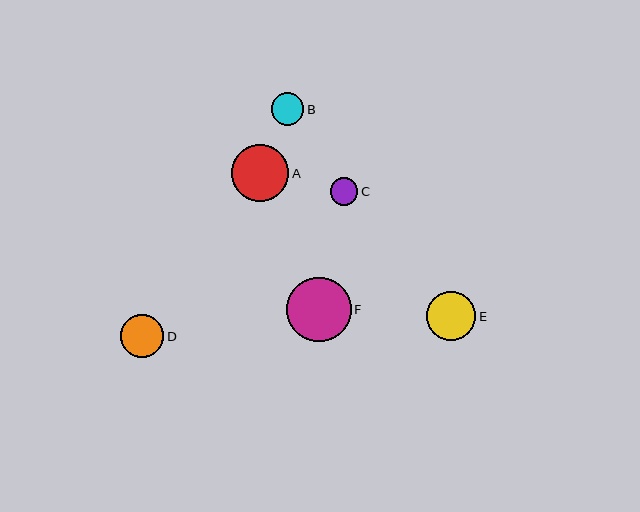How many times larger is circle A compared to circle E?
Circle A is approximately 1.2 times the size of circle E.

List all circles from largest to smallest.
From largest to smallest: F, A, E, D, B, C.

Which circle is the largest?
Circle F is the largest with a size of approximately 64 pixels.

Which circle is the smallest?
Circle C is the smallest with a size of approximately 28 pixels.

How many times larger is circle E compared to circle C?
Circle E is approximately 1.8 times the size of circle C.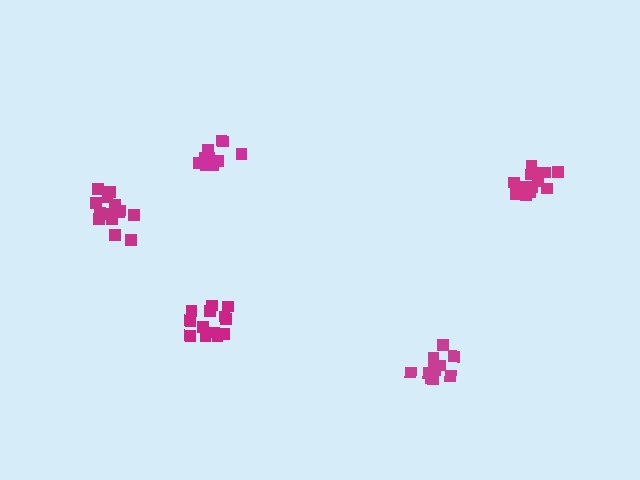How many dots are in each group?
Group 1: 15 dots, Group 2: 13 dots, Group 3: 11 dots, Group 4: 14 dots, Group 5: 10 dots (63 total).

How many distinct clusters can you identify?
There are 5 distinct clusters.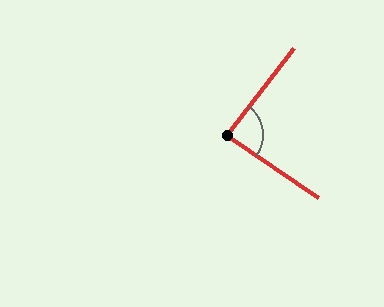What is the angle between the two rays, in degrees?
Approximately 87 degrees.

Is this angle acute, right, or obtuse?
It is approximately a right angle.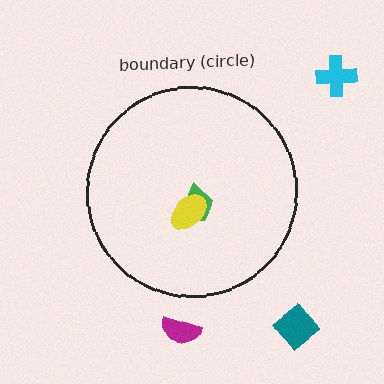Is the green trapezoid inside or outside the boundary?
Inside.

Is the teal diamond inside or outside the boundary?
Outside.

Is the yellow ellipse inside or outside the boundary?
Inside.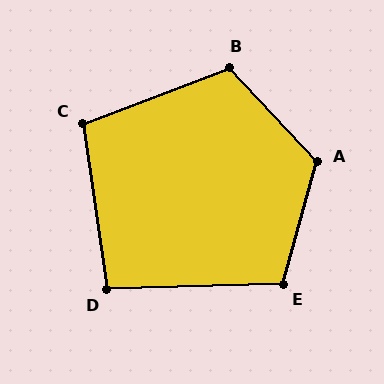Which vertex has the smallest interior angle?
D, at approximately 97 degrees.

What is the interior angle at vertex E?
Approximately 108 degrees (obtuse).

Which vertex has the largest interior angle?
A, at approximately 121 degrees.